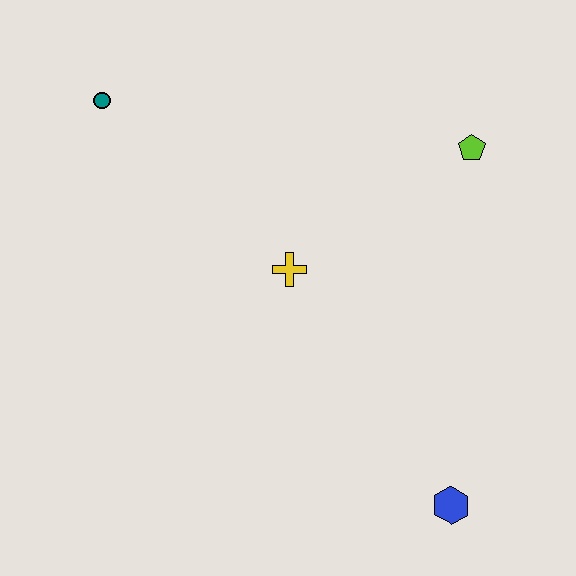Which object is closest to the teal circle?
The yellow cross is closest to the teal circle.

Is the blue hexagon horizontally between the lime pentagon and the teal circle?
Yes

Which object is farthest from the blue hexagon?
The teal circle is farthest from the blue hexagon.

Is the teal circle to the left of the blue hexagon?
Yes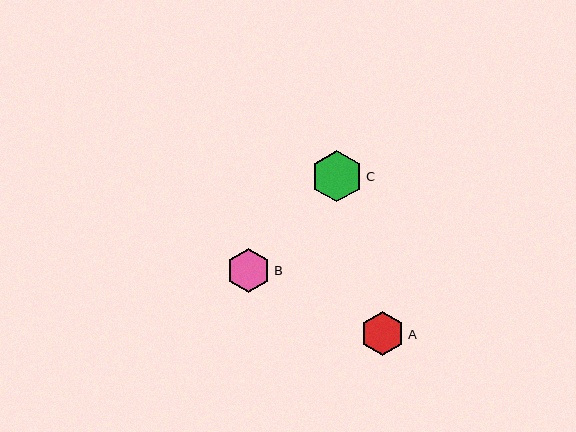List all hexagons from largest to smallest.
From largest to smallest: C, A, B.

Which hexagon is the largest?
Hexagon C is the largest with a size of approximately 52 pixels.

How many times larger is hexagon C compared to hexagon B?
Hexagon C is approximately 1.2 times the size of hexagon B.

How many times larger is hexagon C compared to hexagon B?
Hexagon C is approximately 1.2 times the size of hexagon B.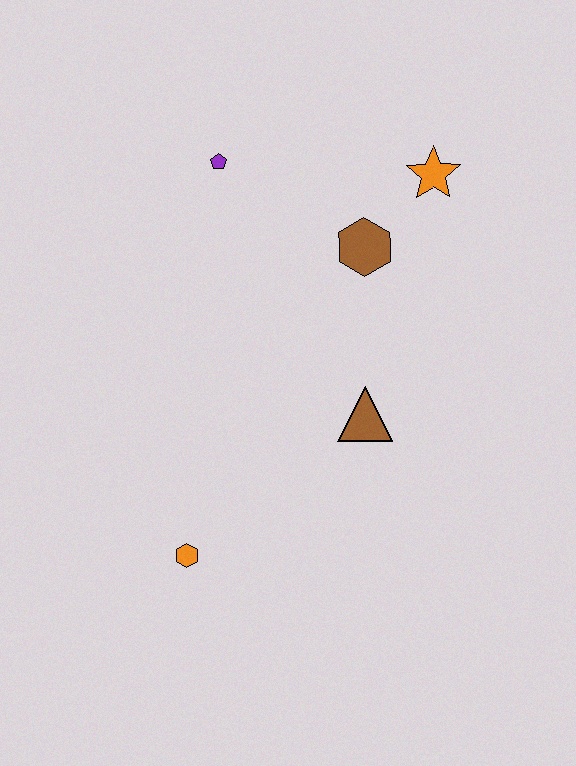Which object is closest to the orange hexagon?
The brown triangle is closest to the orange hexagon.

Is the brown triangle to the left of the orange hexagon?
No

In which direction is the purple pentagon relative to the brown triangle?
The purple pentagon is above the brown triangle.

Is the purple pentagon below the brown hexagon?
No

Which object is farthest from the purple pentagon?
The orange hexagon is farthest from the purple pentagon.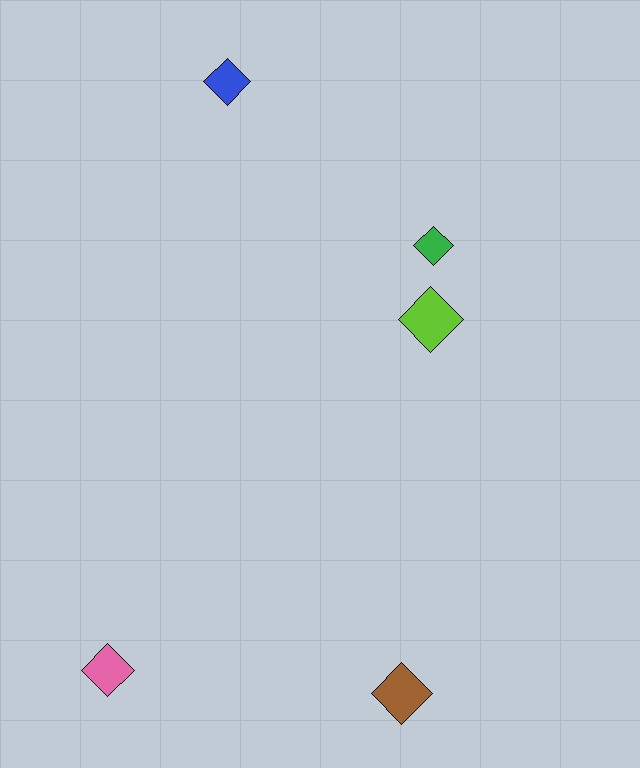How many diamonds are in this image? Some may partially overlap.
There are 5 diamonds.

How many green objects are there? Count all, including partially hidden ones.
There is 1 green object.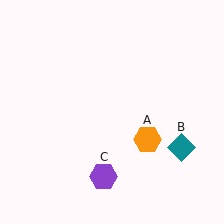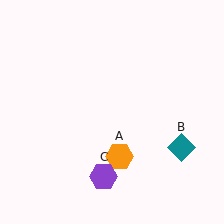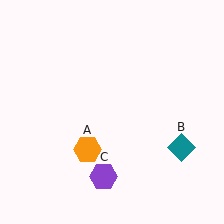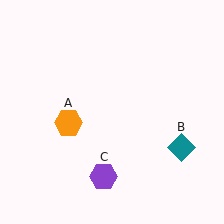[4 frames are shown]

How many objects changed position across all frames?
1 object changed position: orange hexagon (object A).